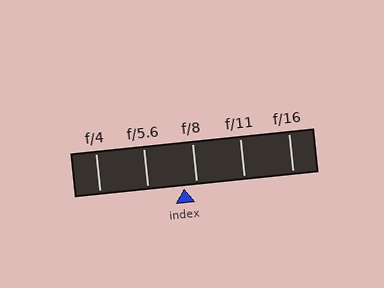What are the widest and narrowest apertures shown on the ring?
The widest aperture shown is f/4 and the narrowest is f/16.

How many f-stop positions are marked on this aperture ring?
There are 5 f-stop positions marked.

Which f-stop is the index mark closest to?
The index mark is closest to f/8.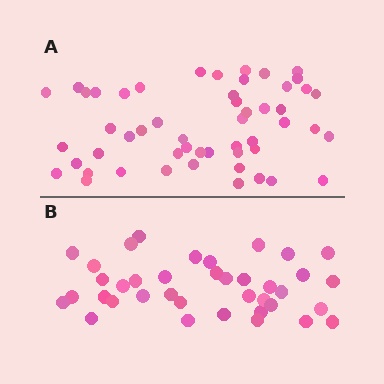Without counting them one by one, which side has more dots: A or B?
Region A (the top region) has more dots.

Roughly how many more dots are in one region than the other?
Region A has approximately 15 more dots than region B.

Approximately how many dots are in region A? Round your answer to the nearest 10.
About 50 dots. (The exact count is 52, which rounds to 50.)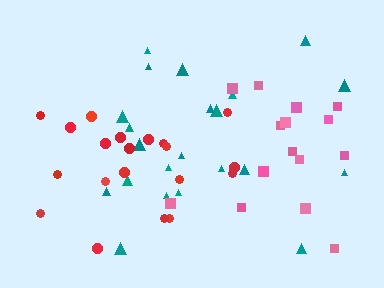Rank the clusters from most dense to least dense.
red, teal, pink.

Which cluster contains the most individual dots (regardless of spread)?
Teal (22).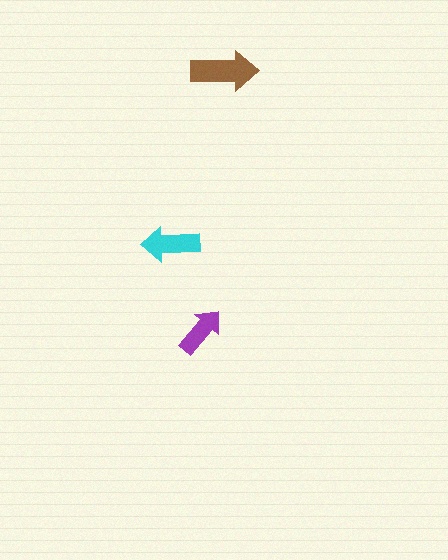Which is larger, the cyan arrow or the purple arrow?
The cyan one.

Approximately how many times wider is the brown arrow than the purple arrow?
About 1.5 times wider.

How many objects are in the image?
There are 3 objects in the image.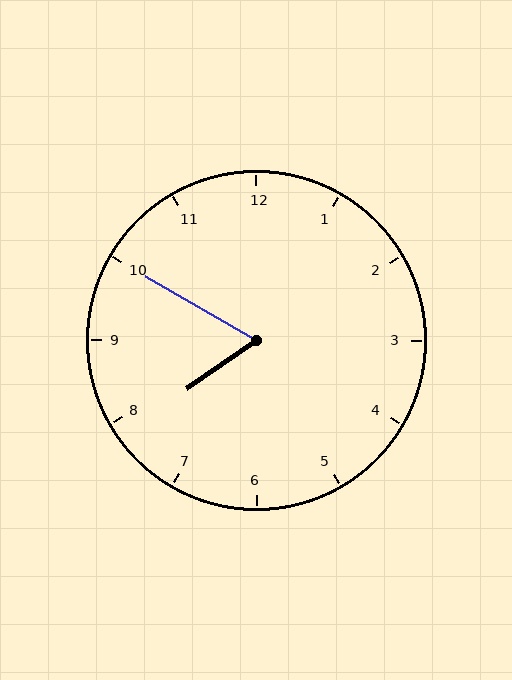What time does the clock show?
7:50.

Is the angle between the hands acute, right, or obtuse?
It is acute.